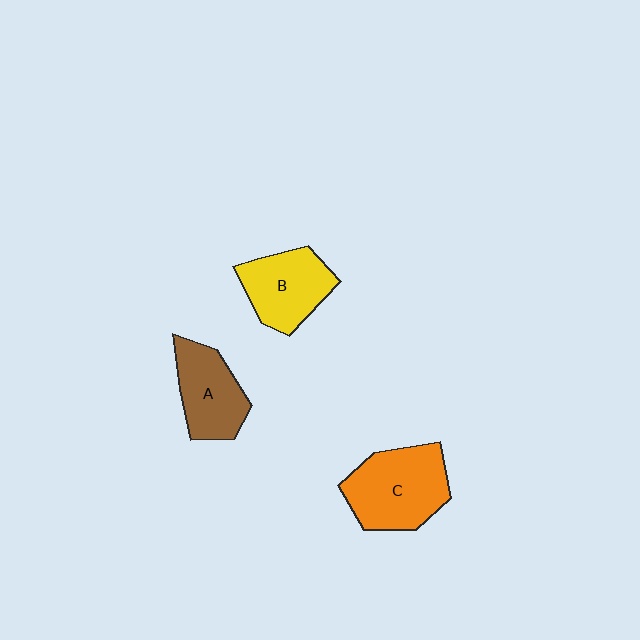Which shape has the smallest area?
Shape A (brown).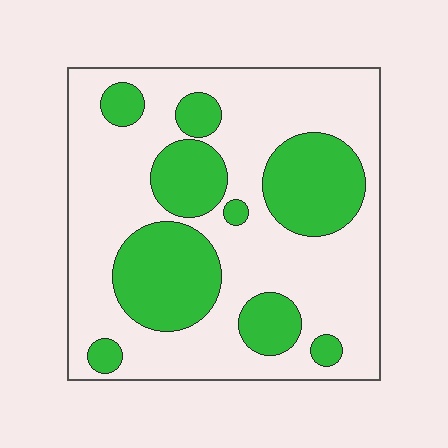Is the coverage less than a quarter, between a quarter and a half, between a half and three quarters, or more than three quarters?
Between a quarter and a half.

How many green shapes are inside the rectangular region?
9.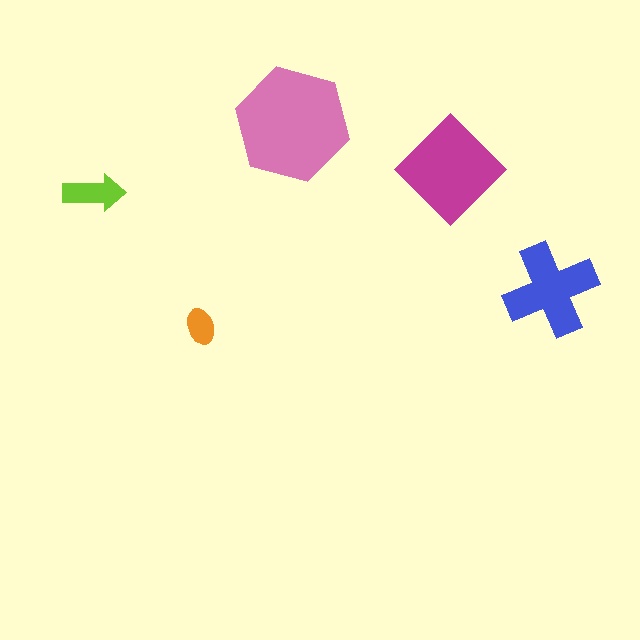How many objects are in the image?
There are 5 objects in the image.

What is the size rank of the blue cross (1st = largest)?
3rd.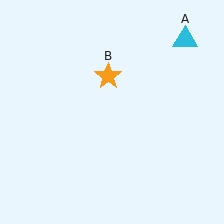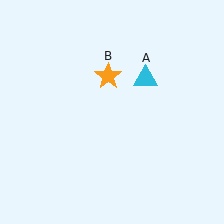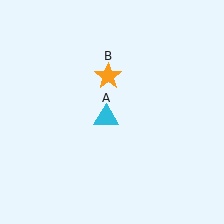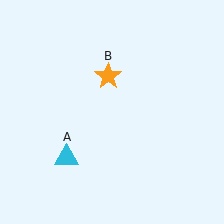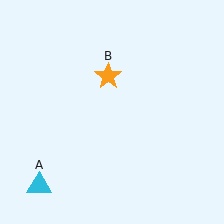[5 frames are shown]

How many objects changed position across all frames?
1 object changed position: cyan triangle (object A).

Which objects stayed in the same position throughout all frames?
Orange star (object B) remained stationary.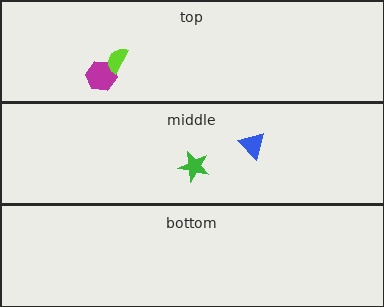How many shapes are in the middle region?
2.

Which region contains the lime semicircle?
The top region.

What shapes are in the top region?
The magenta hexagon, the lime semicircle.